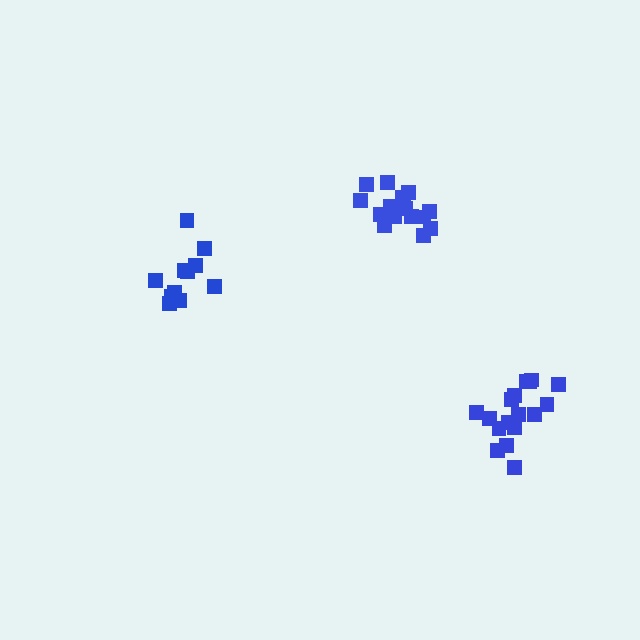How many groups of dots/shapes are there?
There are 3 groups.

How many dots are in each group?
Group 1: 11 dots, Group 2: 17 dots, Group 3: 16 dots (44 total).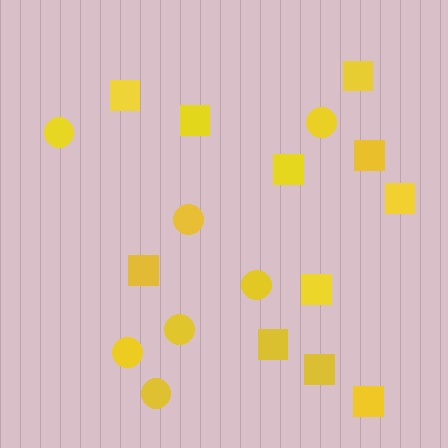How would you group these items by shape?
There are 2 groups: one group of squares (11) and one group of circles (7).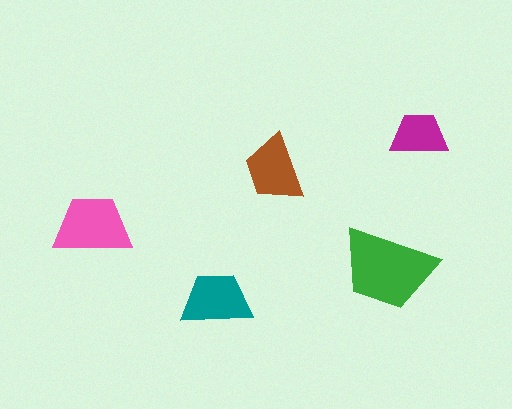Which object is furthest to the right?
The magenta trapezoid is rightmost.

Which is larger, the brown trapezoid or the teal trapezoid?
The teal one.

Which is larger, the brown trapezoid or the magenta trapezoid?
The brown one.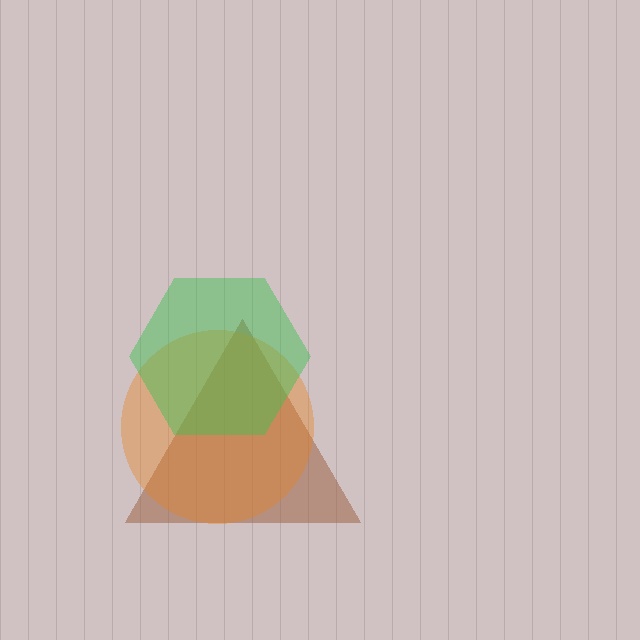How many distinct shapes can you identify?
There are 3 distinct shapes: a brown triangle, an orange circle, a green hexagon.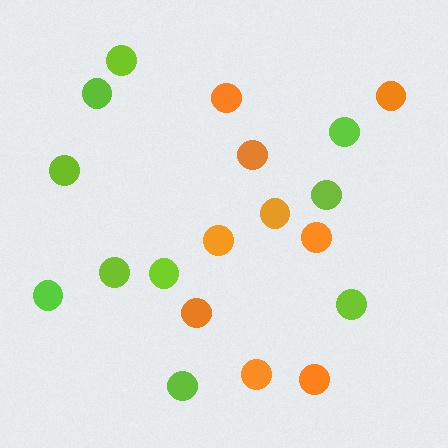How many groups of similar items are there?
There are 2 groups: one group of orange circles (9) and one group of lime circles (10).